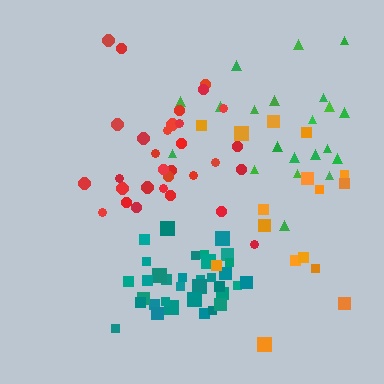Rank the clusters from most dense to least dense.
teal, red, green, orange.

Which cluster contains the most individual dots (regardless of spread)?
Teal (34).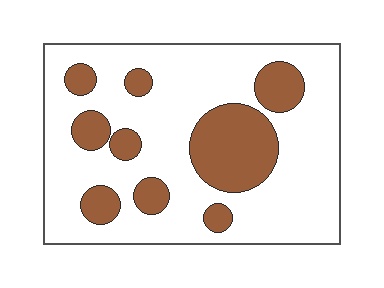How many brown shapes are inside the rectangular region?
9.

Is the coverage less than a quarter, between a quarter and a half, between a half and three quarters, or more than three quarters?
Between a quarter and a half.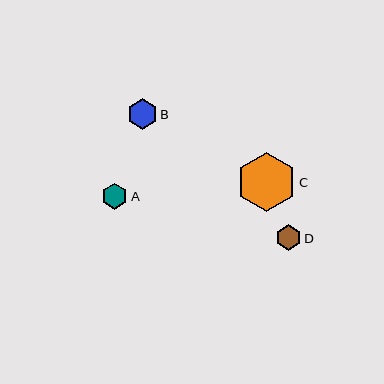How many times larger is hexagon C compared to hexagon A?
Hexagon C is approximately 2.3 times the size of hexagon A.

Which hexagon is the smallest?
Hexagon D is the smallest with a size of approximately 25 pixels.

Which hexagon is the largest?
Hexagon C is the largest with a size of approximately 60 pixels.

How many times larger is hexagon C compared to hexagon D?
Hexagon C is approximately 2.4 times the size of hexagon D.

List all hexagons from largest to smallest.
From largest to smallest: C, B, A, D.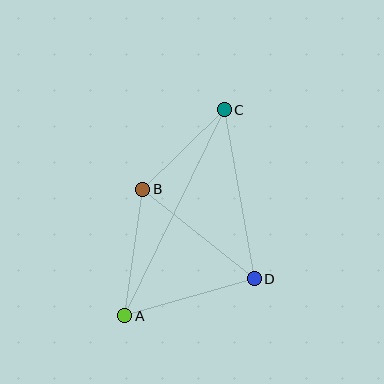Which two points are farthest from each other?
Points A and C are farthest from each other.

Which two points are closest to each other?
Points B and C are closest to each other.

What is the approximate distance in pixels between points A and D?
The distance between A and D is approximately 135 pixels.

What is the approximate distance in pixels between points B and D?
The distance between B and D is approximately 143 pixels.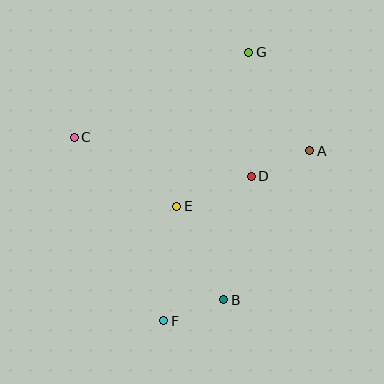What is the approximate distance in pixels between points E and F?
The distance between E and F is approximately 115 pixels.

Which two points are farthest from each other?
Points F and G are farthest from each other.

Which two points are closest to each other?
Points B and F are closest to each other.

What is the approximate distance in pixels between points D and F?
The distance between D and F is approximately 169 pixels.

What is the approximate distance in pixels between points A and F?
The distance between A and F is approximately 224 pixels.